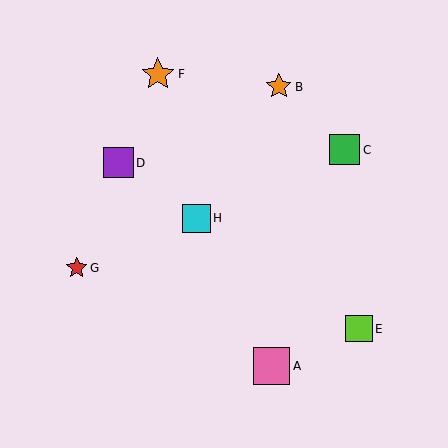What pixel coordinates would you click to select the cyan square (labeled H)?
Click at (196, 218) to select the cyan square H.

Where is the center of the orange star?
The center of the orange star is at (279, 87).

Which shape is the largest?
The pink square (labeled A) is the largest.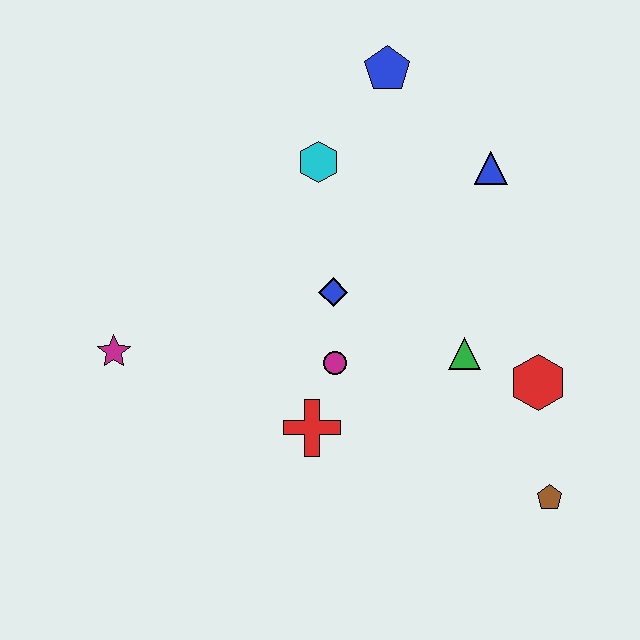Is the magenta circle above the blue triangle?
No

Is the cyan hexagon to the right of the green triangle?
No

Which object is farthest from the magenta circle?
The blue pentagon is farthest from the magenta circle.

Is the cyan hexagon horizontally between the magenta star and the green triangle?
Yes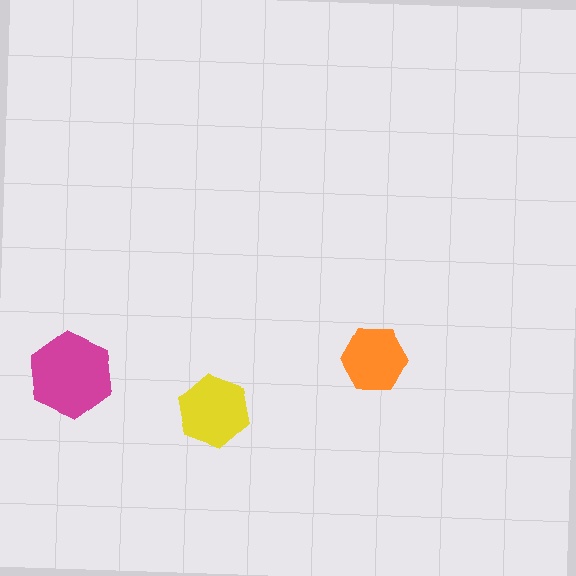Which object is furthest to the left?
The magenta hexagon is leftmost.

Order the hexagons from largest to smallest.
the magenta one, the yellow one, the orange one.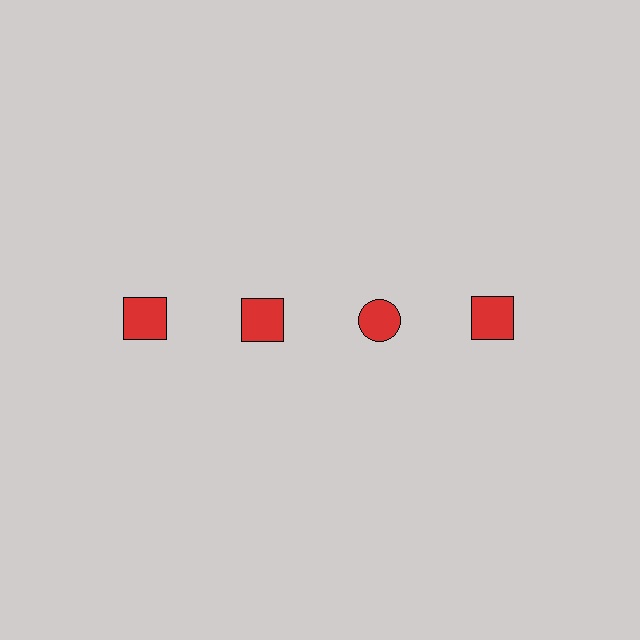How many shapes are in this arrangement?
There are 4 shapes arranged in a grid pattern.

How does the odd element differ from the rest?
It has a different shape: circle instead of square.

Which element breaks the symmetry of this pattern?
The red circle in the top row, center column breaks the symmetry. All other shapes are red squares.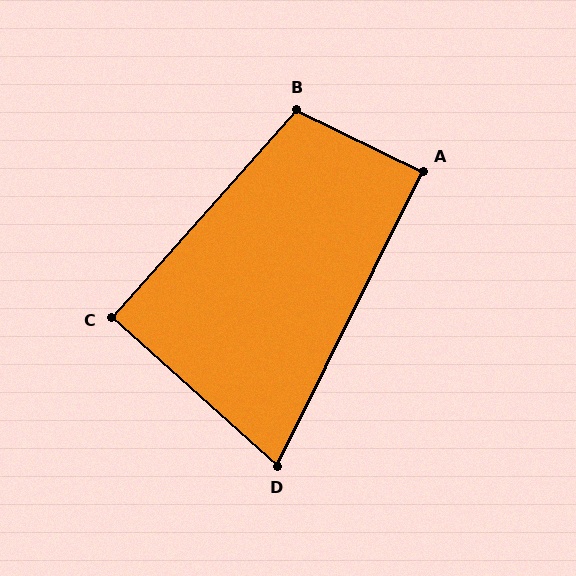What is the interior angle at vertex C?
Approximately 90 degrees (approximately right).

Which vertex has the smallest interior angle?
D, at approximately 74 degrees.